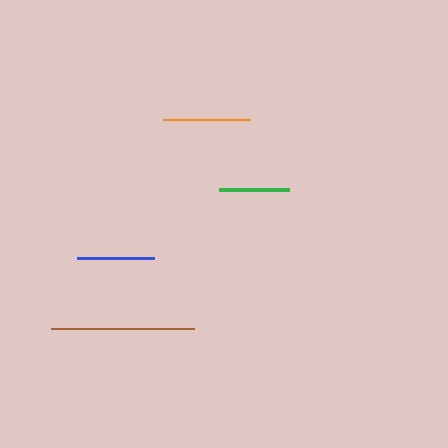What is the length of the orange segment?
The orange segment is approximately 87 pixels long.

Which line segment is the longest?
The brown line is the longest at approximately 143 pixels.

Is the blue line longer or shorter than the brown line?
The brown line is longer than the blue line.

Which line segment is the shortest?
The green line is the shortest at approximately 69 pixels.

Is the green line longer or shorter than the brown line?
The brown line is longer than the green line.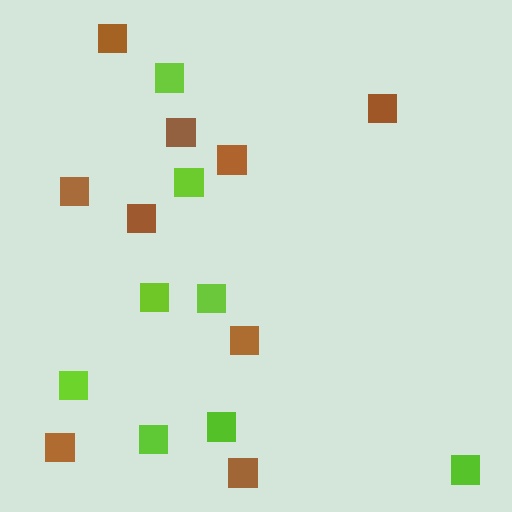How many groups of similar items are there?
There are 2 groups: one group of lime squares (8) and one group of brown squares (9).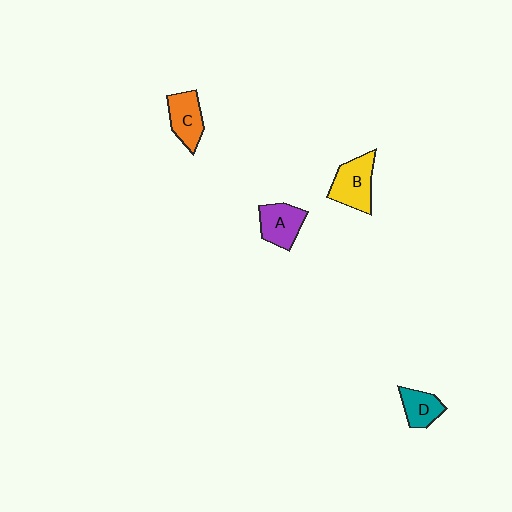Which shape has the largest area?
Shape B (yellow).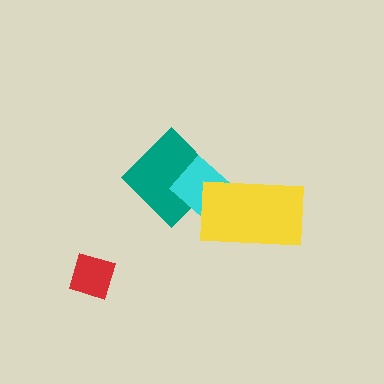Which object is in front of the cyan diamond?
The yellow rectangle is in front of the cyan diamond.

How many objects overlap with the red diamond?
0 objects overlap with the red diamond.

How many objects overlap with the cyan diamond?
2 objects overlap with the cyan diamond.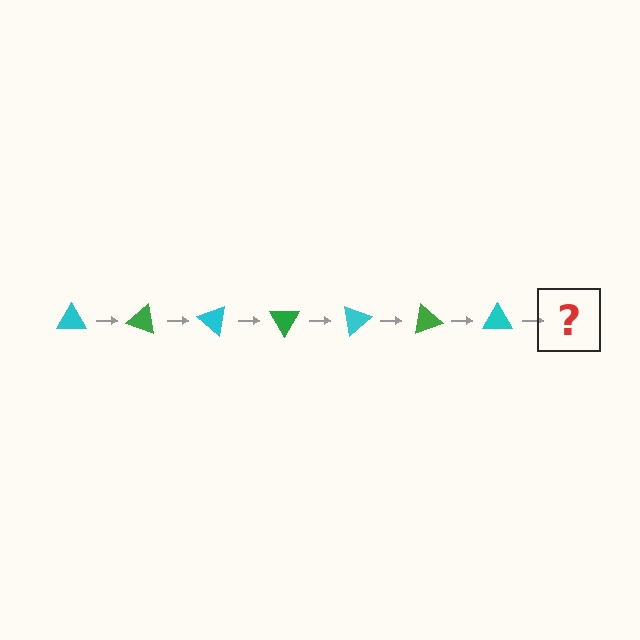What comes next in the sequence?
The next element should be a green triangle, rotated 140 degrees from the start.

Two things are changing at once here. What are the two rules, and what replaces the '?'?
The two rules are that it rotates 20 degrees each step and the color cycles through cyan and green. The '?' should be a green triangle, rotated 140 degrees from the start.